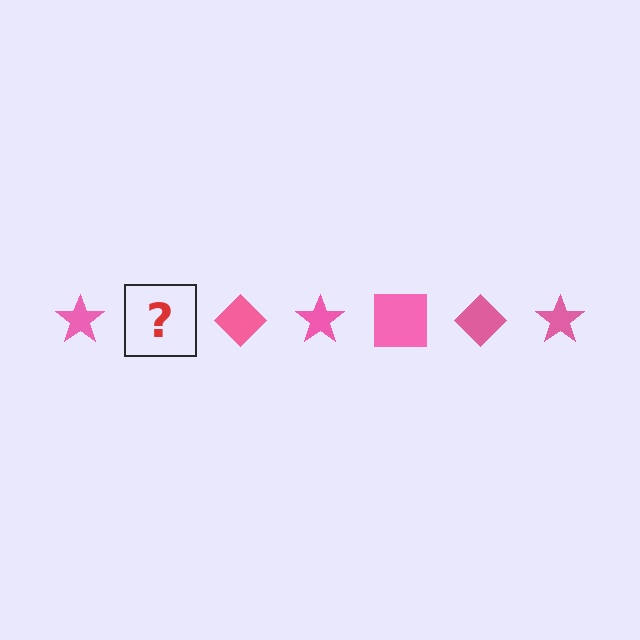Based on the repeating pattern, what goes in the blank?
The blank should be a pink square.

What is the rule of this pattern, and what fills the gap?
The rule is that the pattern cycles through star, square, diamond shapes in pink. The gap should be filled with a pink square.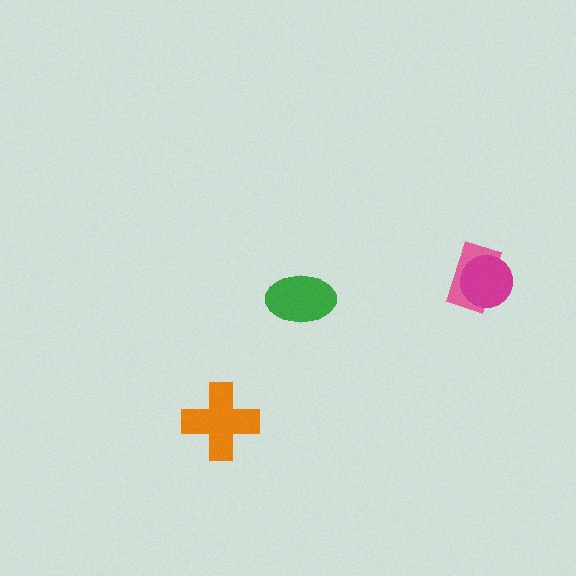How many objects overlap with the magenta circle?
1 object overlaps with the magenta circle.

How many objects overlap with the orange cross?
0 objects overlap with the orange cross.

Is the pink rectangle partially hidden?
Yes, it is partially covered by another shape.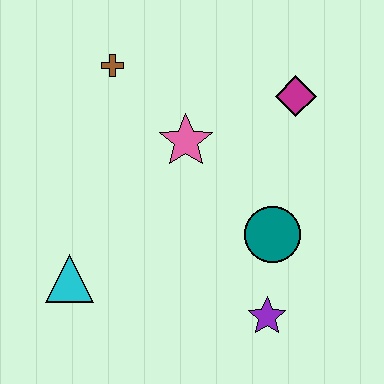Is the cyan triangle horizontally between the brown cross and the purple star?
No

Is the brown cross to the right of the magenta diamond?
No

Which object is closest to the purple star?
The teal circle is closest to the purple star.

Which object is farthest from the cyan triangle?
The magenta diamond is farthest from the cyan triangle.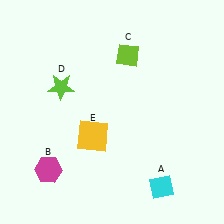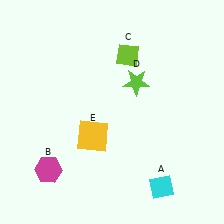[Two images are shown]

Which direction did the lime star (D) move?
The lime star (D) moved right.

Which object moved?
The lime star (D) moved right.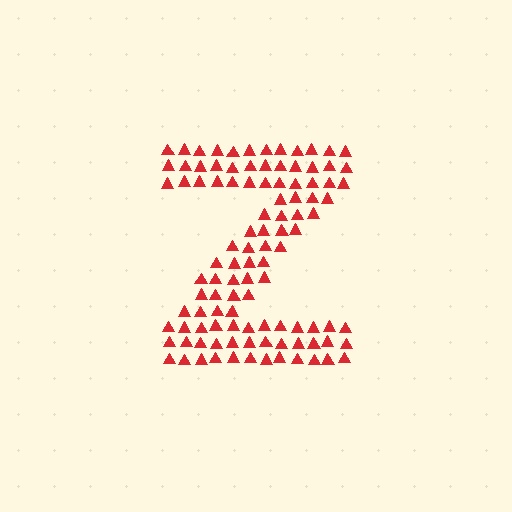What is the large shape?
The large shape is the letter Z.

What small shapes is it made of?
It is made of small triangles.